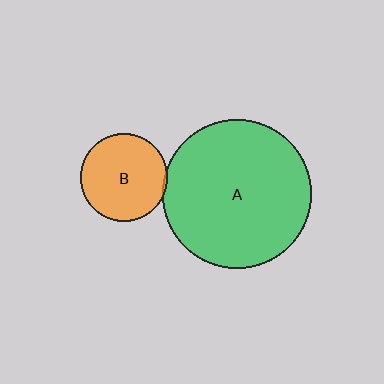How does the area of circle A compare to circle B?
Approximately 2.9 times.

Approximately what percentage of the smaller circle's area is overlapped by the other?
Approximately 5%.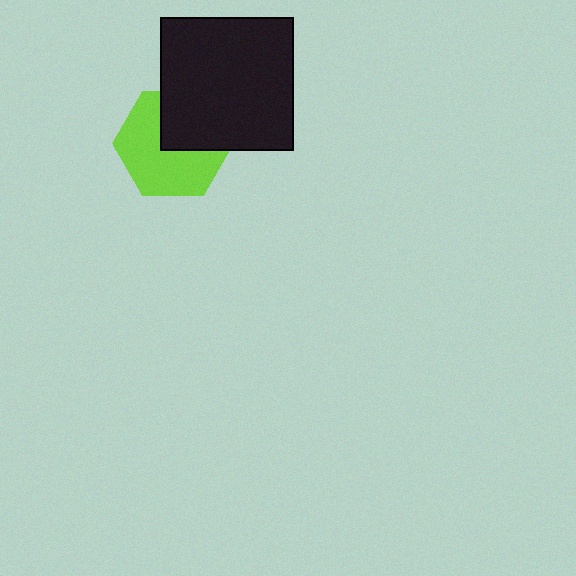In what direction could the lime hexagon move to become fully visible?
The lime hexagon could move toward the lower-left. That would shift it out from behind the black square entirely.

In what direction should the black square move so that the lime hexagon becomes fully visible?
The black square should move toward the upper-right. That is the shortest direction to clear the overlap and leave the lime hexagon fully visible.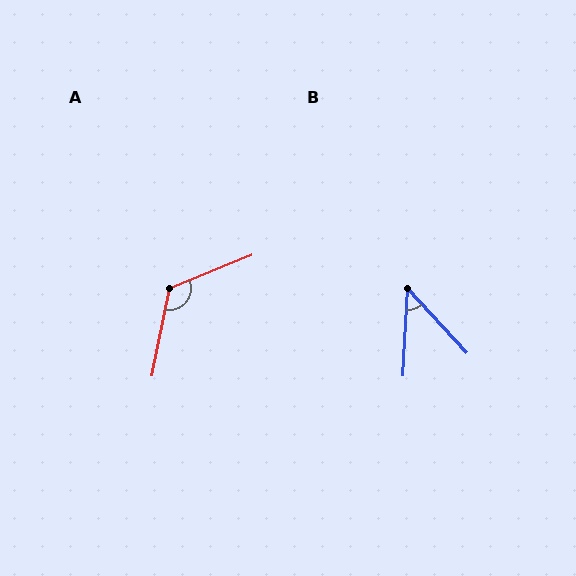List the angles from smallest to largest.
B (45°), A (123°).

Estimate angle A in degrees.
Approximately 123 degrees.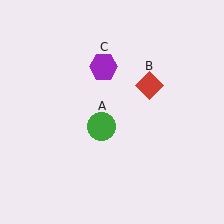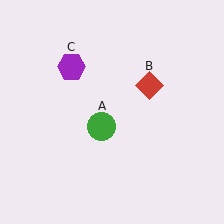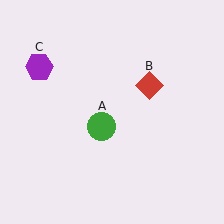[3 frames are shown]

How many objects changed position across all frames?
1 object changed position: purple hexagon (object C).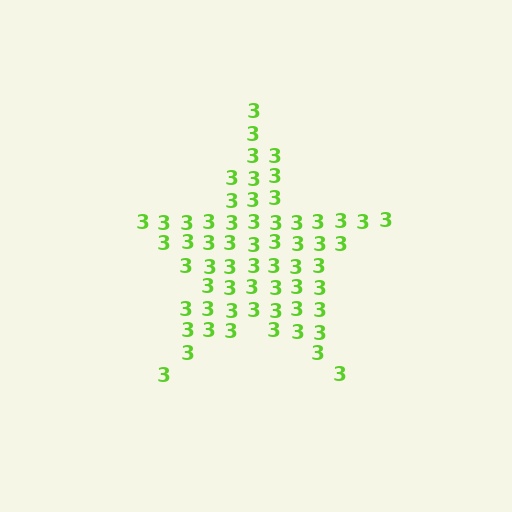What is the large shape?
The large shape is a star.